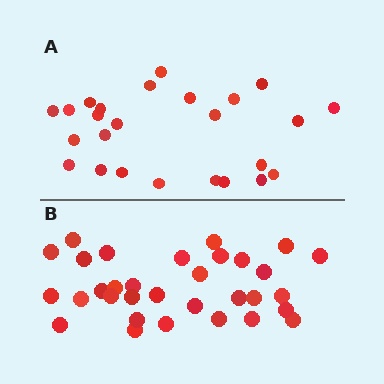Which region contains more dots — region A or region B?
Region B (the bottom region) has more dots.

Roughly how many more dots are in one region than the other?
Region B has roughly 8 or so more dots than region A.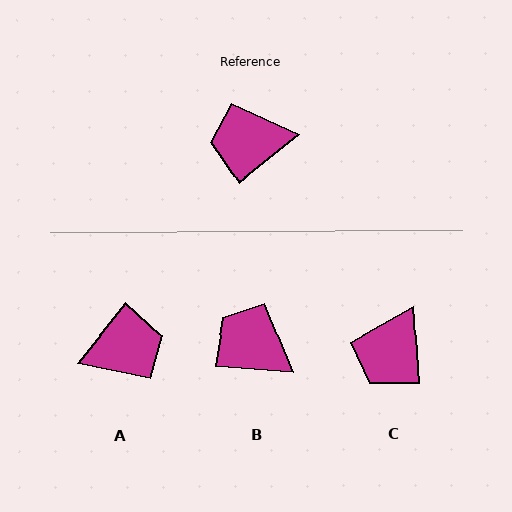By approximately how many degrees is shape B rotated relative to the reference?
Approximately 44 degrees clockwise.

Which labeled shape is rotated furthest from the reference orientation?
A, about 167 degrees away.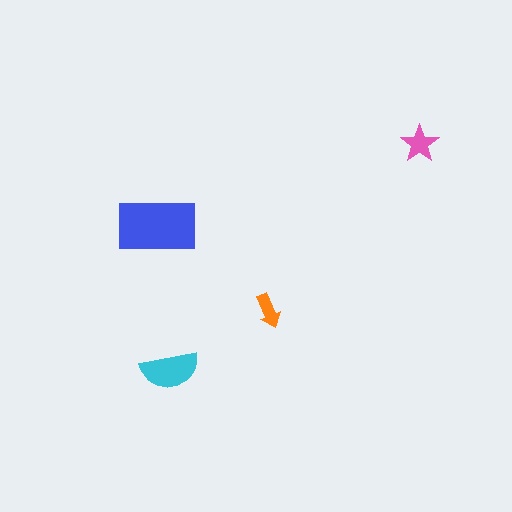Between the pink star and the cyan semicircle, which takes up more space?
The cyan semicircle.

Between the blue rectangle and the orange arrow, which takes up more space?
The blue rectangle.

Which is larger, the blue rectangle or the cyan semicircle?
The blue rectangle.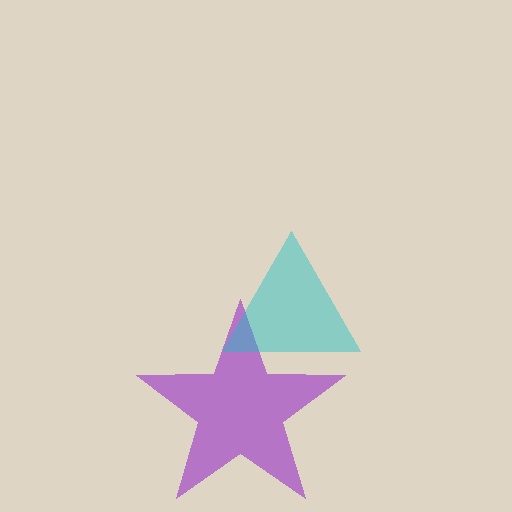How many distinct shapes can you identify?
There are 2 distinct shapes: a purple star, a cyan triangle.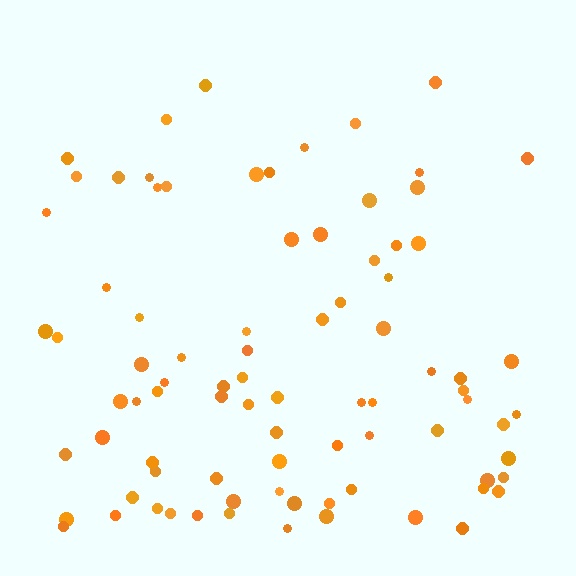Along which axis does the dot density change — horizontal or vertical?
Vertical.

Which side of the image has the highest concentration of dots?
The bottom.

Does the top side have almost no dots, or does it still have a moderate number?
Still a moderate number, just noticeably fewer than the bottom.